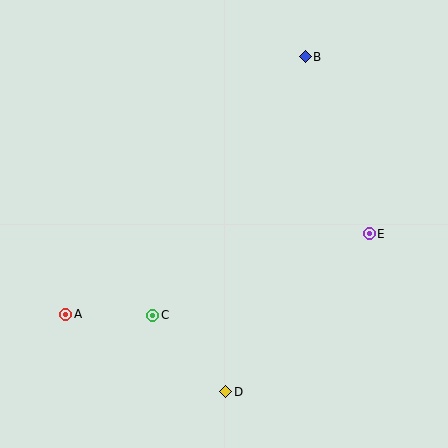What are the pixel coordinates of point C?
Point C is at (153, 315).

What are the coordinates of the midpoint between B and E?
The midpoint between B and E is at (337, 145).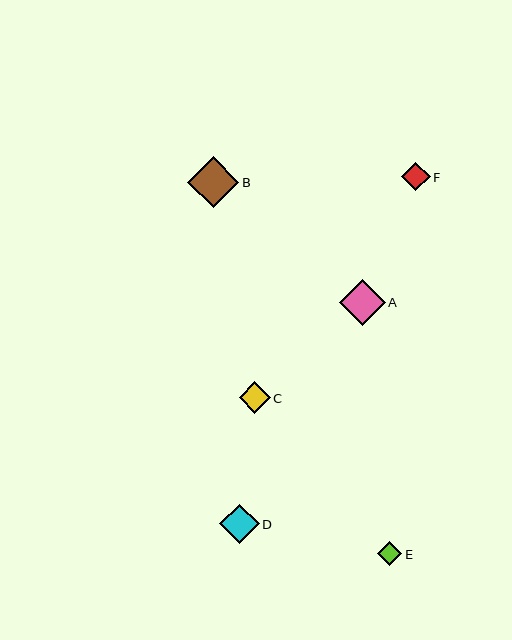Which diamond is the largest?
Diamond B is the largest with a size of approximately 51 pixels.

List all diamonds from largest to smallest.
From largest to smallest: B, A, D, C, F, E.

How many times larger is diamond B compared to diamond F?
Diamond B is approximately 1.8 times the size of diamond F.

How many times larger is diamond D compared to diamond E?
Diamond D is approximately 1.6 times the size of diamond E.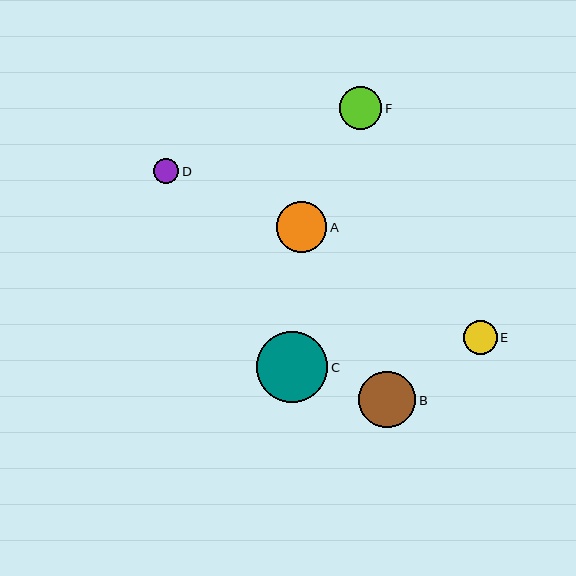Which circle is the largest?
Circle C is the largest with a size of approximately 71 pixels.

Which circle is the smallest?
Circle D is the smallest with a size of approximately 26 pixels.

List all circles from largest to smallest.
From largest to smallest: C, B, A, F, E, D.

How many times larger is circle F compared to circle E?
Circle F is approximately 1.3 times the size of circle E.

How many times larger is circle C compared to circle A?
Circle C is approximately 1.4 times the size of circle A.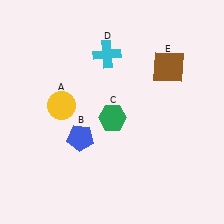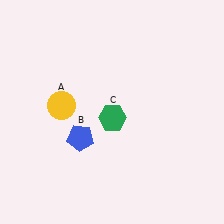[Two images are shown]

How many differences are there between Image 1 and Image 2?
There are 2 differences between the two images.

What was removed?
The brown square (E), the cyan cross (D) were removed in Image 2.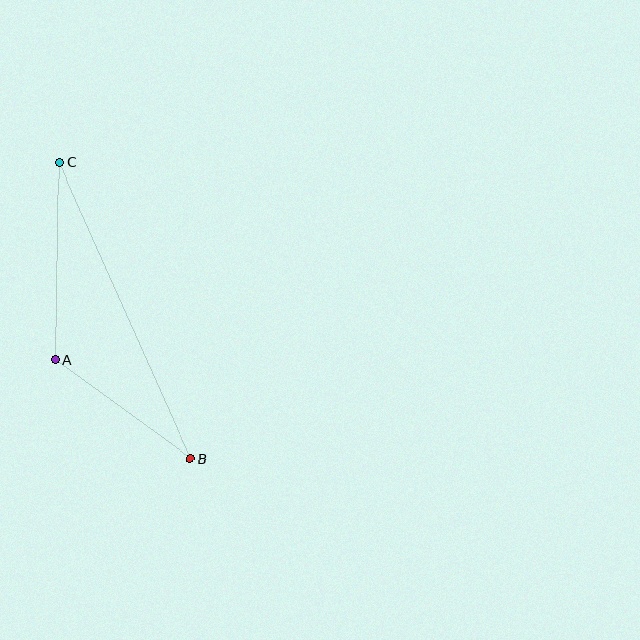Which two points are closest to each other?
Points A and B are closest to each other.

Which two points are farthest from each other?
Points B and C are farthest from each other.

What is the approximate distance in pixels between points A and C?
The distance between A and C is approximately 198 pixels.